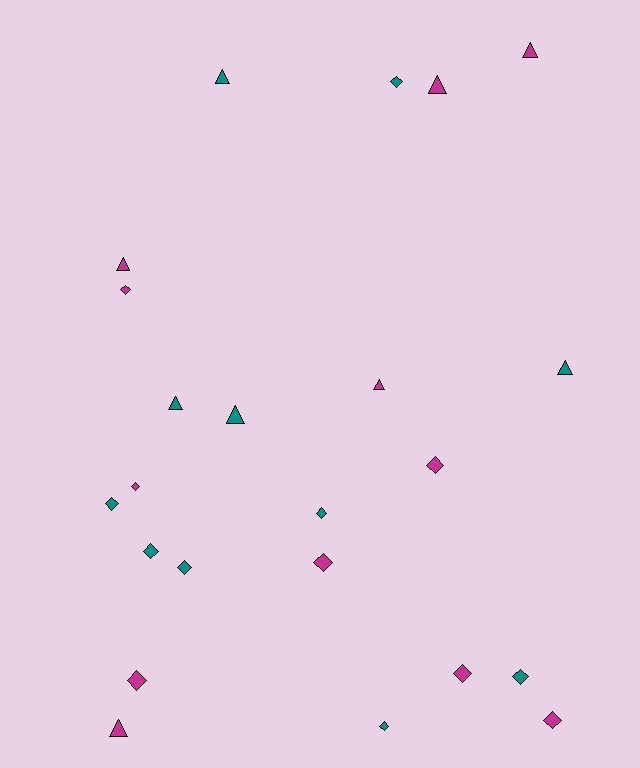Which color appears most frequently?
Magenta, with 12 objects.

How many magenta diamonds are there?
There are 7 magenta diamonds.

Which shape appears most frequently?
Diamond, with 14 objects.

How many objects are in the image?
There are 23 objects.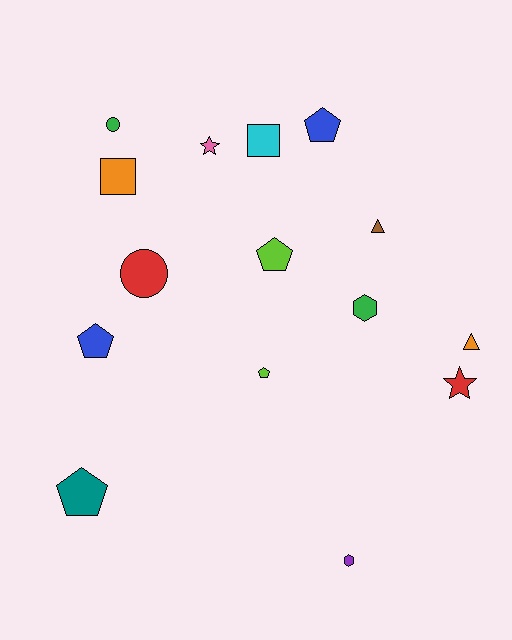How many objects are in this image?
There are 15 objects.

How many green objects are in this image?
There are 2 green objects.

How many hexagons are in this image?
There are 2 hexagons.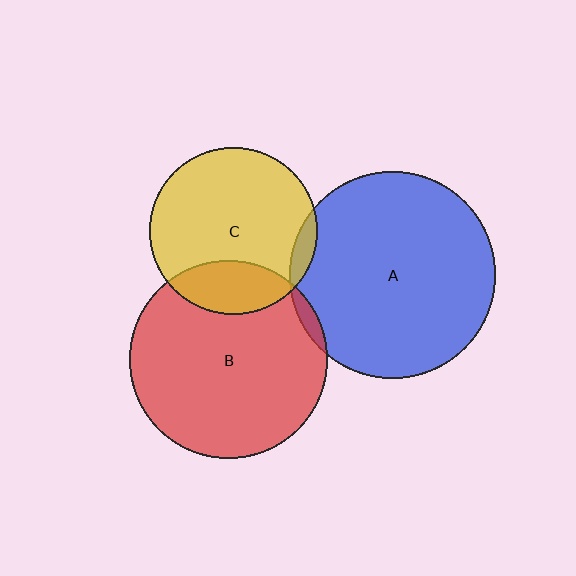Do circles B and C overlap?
Yes.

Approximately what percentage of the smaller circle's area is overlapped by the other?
Approximately 20%.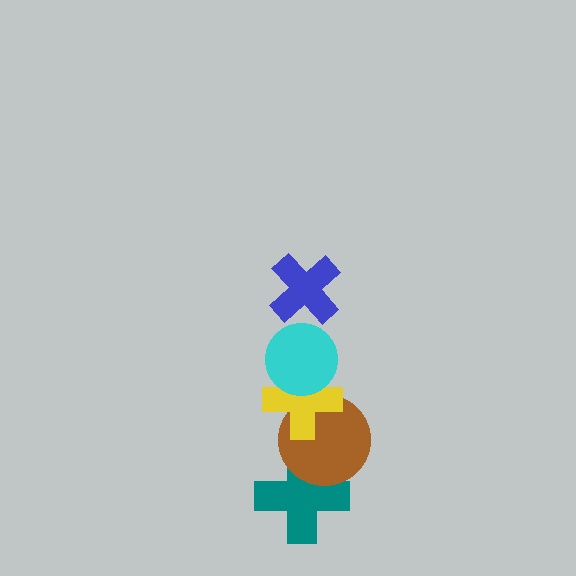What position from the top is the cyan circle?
The cyan circle is 2nd from the top.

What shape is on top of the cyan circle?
The blue cross is on top of the cyan circle.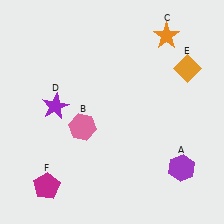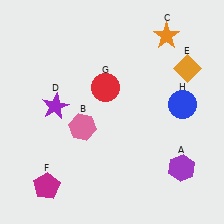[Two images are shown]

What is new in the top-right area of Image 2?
A blue circle (H) was added in the top-right area of Image 2.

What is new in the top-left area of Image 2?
A red circle (G) was added in the top-left area of Image 2.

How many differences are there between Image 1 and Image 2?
There are 2 differences between the two images.